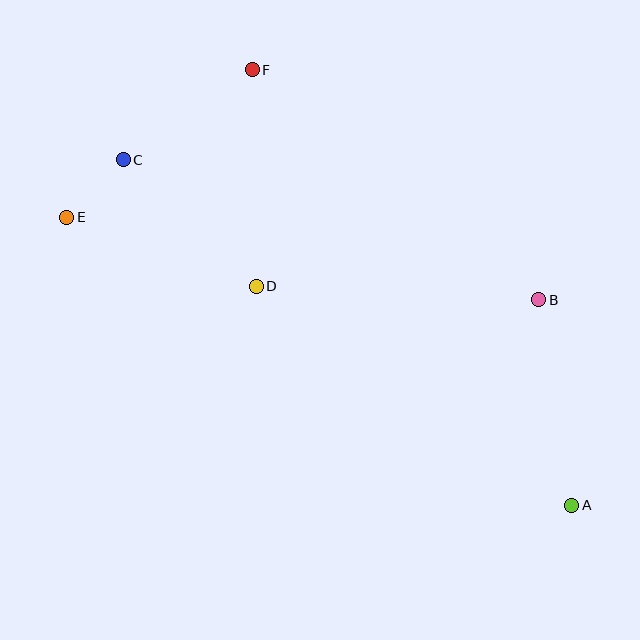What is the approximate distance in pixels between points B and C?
The distance between B and C is approximately 438 pixels.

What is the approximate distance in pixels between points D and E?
The distance between D and E is approximately 201 pixels.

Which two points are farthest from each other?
Points A and E are farthest from each other.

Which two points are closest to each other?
Points C and E are closest to each other.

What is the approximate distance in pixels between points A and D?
The distance between A and D is approximately 384 pixels.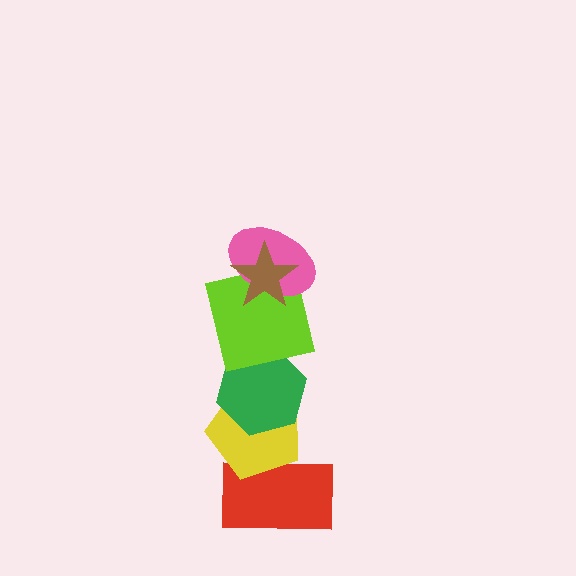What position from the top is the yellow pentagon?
The yellow pentagon is 5th from the top.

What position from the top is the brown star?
The brown star is 1st from the top.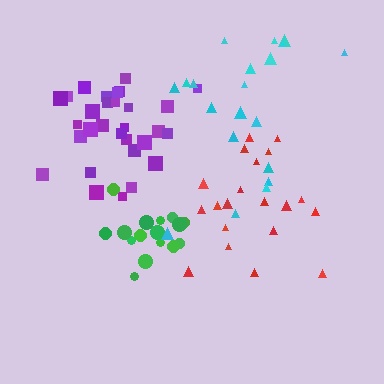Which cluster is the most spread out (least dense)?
Cyan.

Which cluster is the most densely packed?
Green.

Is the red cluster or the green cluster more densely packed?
Green.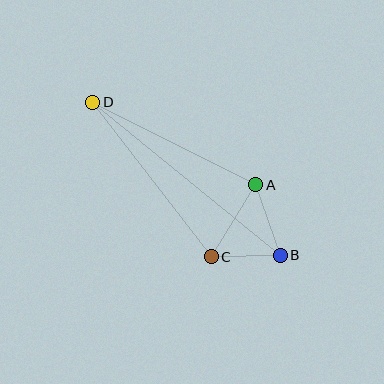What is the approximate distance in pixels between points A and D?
The distance between A and D is approximately 183 pixels.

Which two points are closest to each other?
Points B and C are closest to each other.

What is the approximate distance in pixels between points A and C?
The distance between A and C is approximately 85 pixels.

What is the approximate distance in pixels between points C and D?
The distance between C and D is approximately 195 pixels.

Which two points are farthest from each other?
Points B and D are farthest from each other.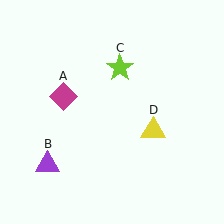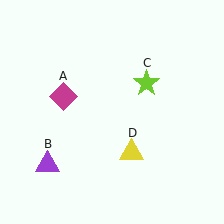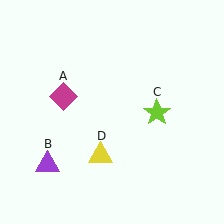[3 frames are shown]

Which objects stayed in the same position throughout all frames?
Magenta diamond (object A) and purple triangle (object B) remained stationary.